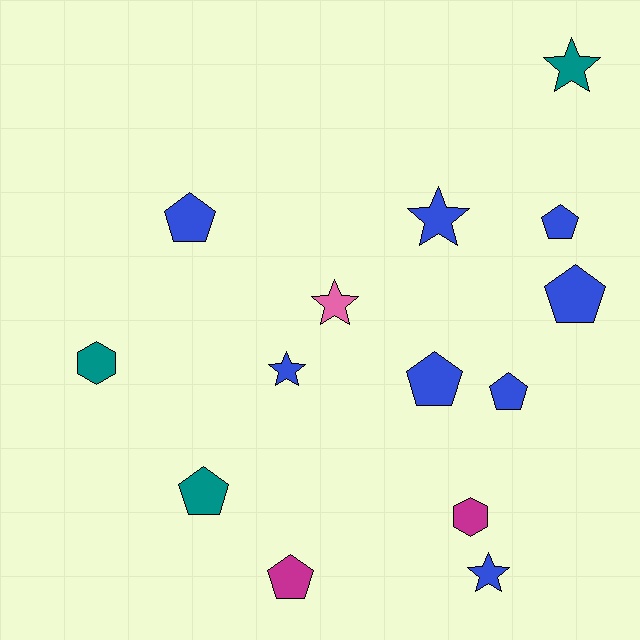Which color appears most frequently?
Blue, with 8 objects.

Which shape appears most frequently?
Pentagon, with 7 objects.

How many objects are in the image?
There are 14 objects.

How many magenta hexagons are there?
There is 1 magenta hexagon.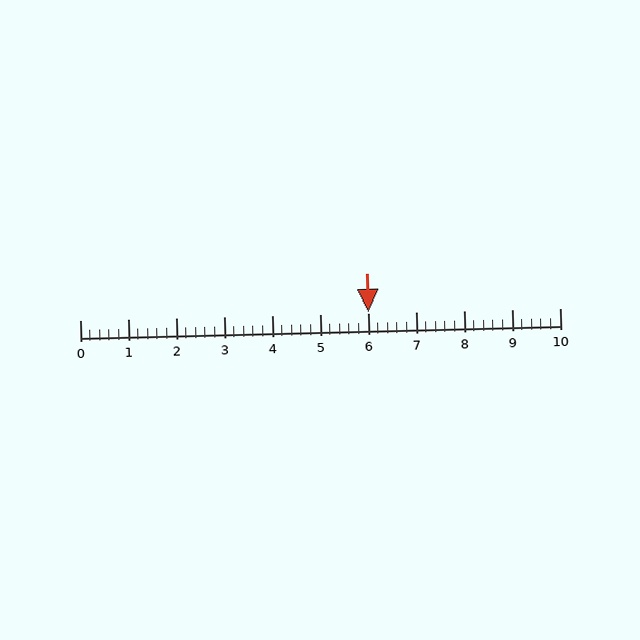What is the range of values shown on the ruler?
The ruler shows values from 0 to 10.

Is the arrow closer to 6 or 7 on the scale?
The arrow is closer to 6.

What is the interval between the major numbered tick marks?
The major tick marks are spaced 1 units apart.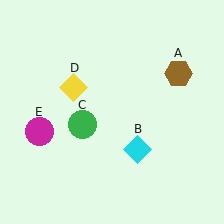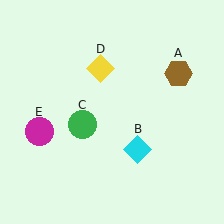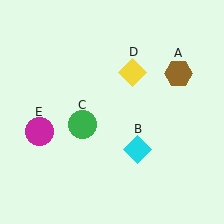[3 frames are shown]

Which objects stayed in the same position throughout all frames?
Brown hexagon (object A) and cyan diamond (object B) and green circle (object C) and magenta circle (object E) remained stationary.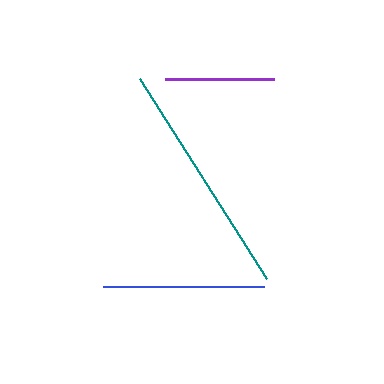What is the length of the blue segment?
The blue segment is approximately 162 pixels long.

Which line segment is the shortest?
The purple line is the shortest at approximately 110 pixels.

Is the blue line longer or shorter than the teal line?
The teal line is longer than the blue line.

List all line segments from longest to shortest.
From longest to shortest: teal, blue, purple.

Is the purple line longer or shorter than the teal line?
The teal line is longer than the purple line.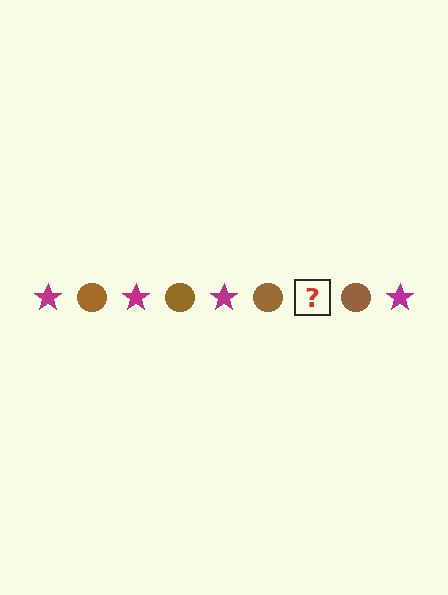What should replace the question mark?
The question mark should be replaced with a magenta star.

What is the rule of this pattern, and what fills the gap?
The rule is that the pattern alternates between magenta star and brown circle. The gap should be filled with a magenta star.